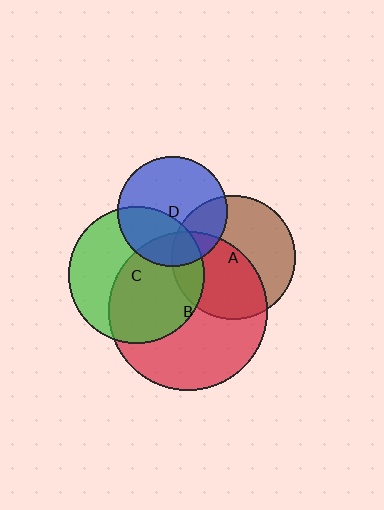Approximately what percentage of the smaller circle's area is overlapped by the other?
Approximately 35%.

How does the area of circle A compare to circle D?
Approximately 1.3 times.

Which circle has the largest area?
Circle B (red).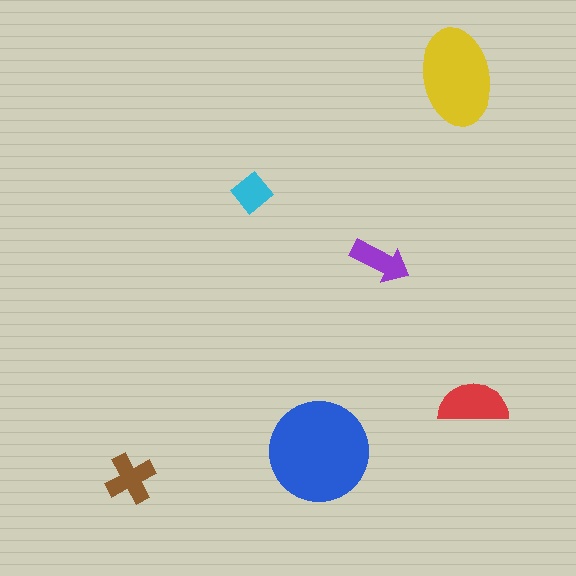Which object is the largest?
The blue circle.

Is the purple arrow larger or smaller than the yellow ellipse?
Smaller.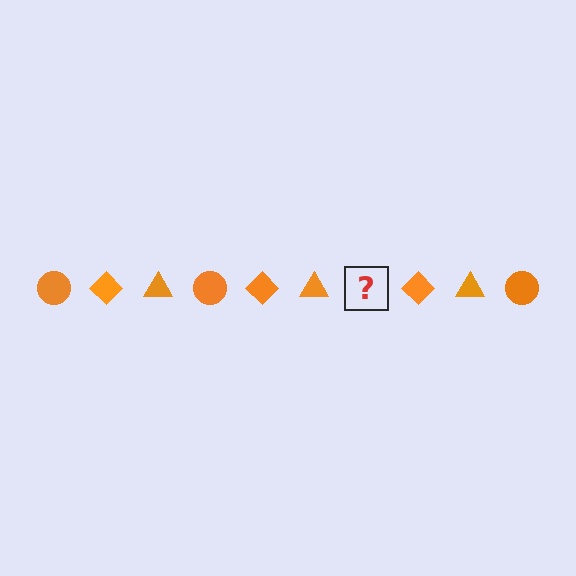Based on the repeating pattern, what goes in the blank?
The blank should be an orange circle.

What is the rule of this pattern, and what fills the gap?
The rule is that the pattern cycles through circle, diamond, triangle shapes in orange. The gap should be filled with an orange circle.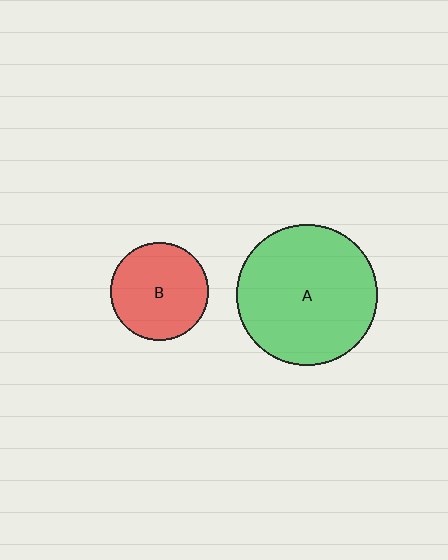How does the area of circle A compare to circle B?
Approximately 2.1 times.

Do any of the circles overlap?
No, none of the circles overlap.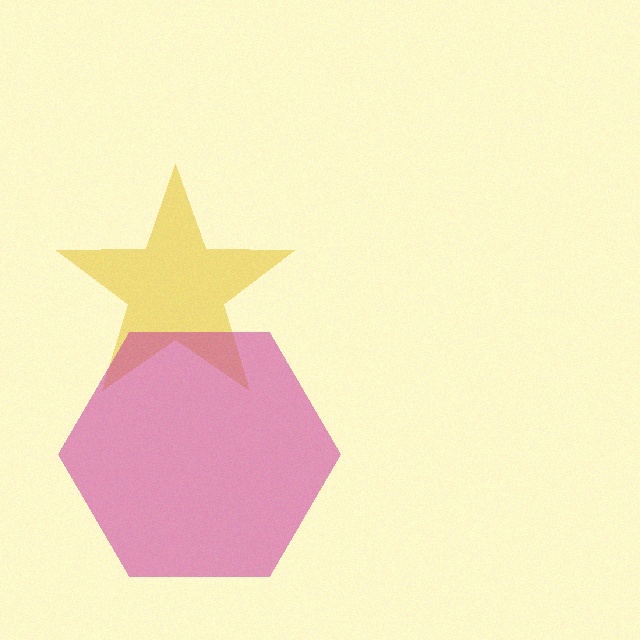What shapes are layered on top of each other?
The layered shapes are: a yellow star, a magenta hexagon.